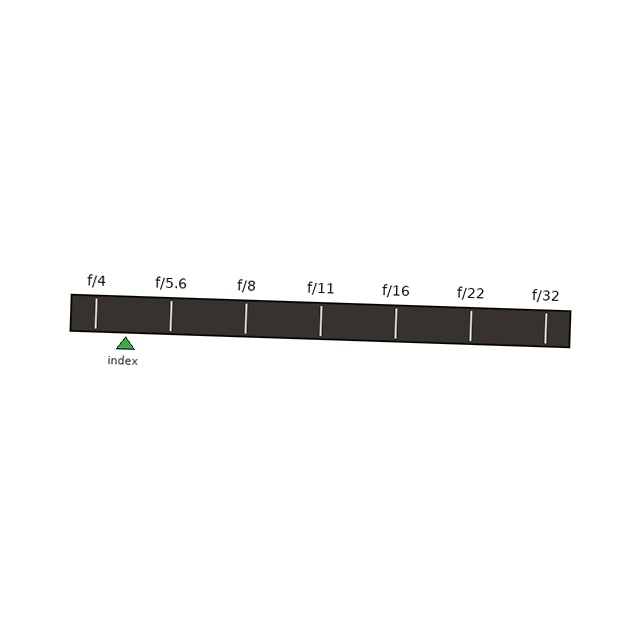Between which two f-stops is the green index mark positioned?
The index mark is between f/4 and f/5.6.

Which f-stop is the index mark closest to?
The index mark is closest to f/4.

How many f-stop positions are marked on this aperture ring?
There are 7 f-stop positions marked.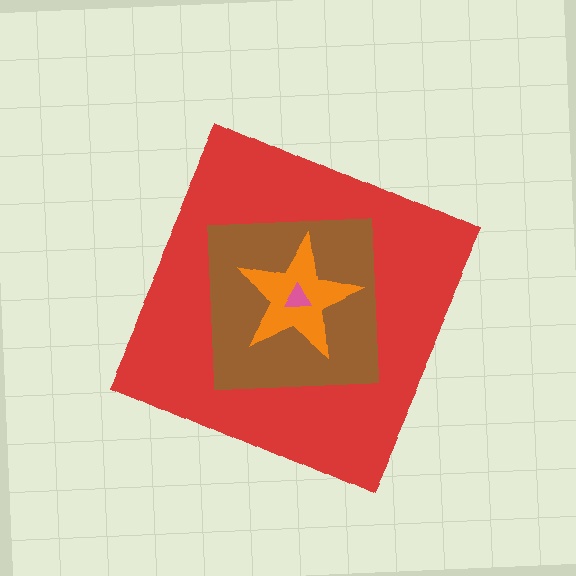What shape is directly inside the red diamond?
The brown square.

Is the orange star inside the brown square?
Yes.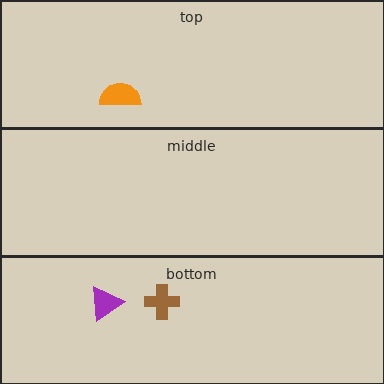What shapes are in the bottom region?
The purple triangle, the brown cross.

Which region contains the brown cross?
The bottom region.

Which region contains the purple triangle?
The bottom region.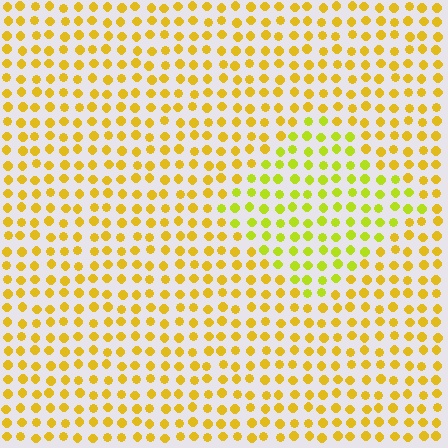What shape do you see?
I see a diamond.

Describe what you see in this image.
The image is filled with small yellow elements in a uniform arrangement. A diamond-shaped region is visible where the elements are tinted to a slightly different hue, forming a subtle color boundary.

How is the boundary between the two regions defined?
The boundary is defined purely by a slight shift in hue (about 26 degrees). Spacing, size, and orientation are identical on both sides.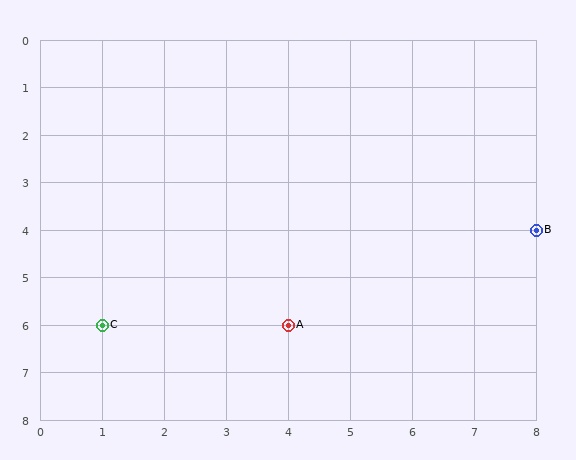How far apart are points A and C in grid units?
Points A and C are 3 columns apart.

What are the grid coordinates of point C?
Point C is at grid coordinates (1, 6).